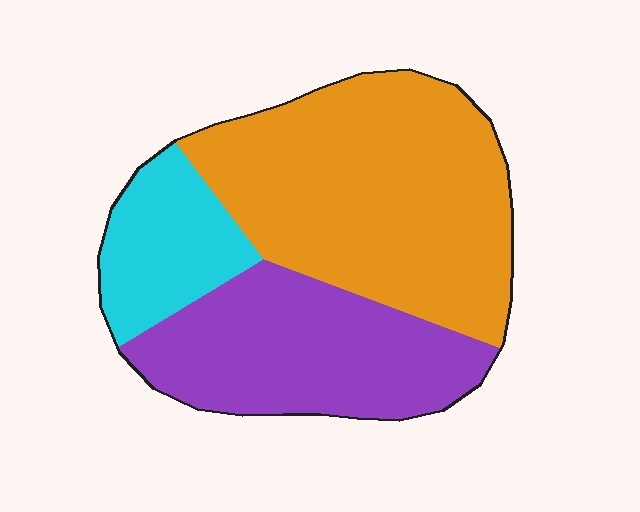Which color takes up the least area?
Cyan, at roughly 15%.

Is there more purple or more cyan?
Purple.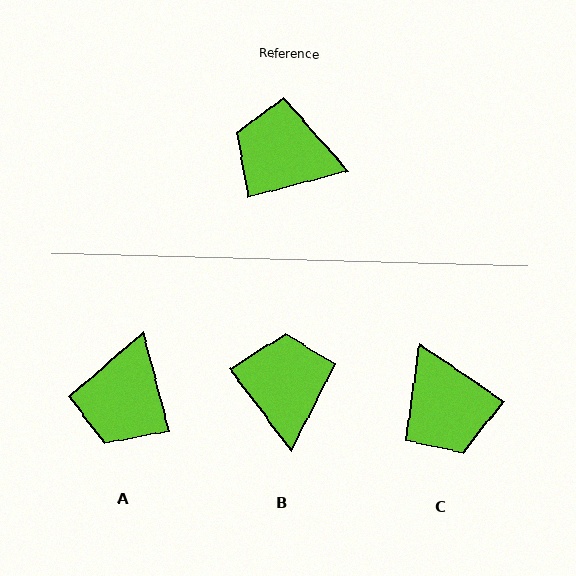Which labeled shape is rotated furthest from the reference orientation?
C, about 131 degrees away.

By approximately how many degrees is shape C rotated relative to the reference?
Approximately 131 degrees counter-clockwise.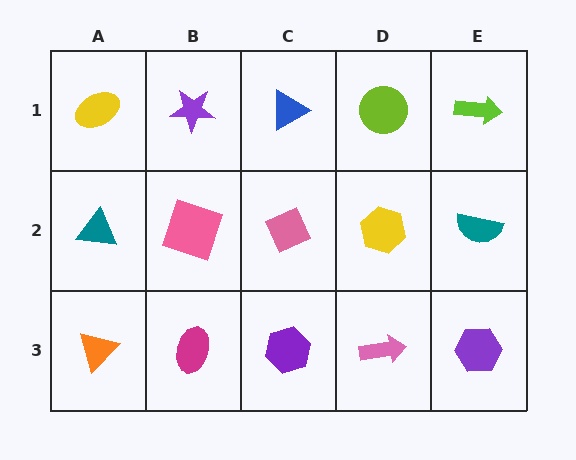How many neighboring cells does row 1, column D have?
3.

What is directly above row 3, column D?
A yellow hexagon.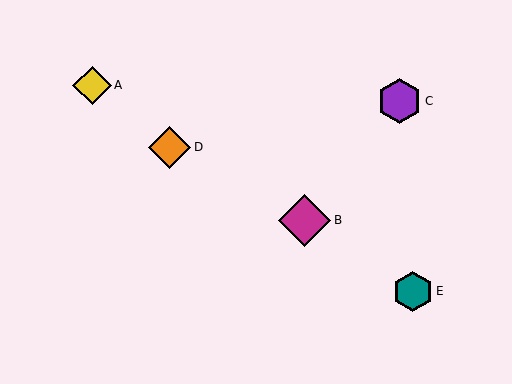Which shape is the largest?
The magenta diamond (labeled B) is the largest.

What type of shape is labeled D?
Shape D is an orange diamond.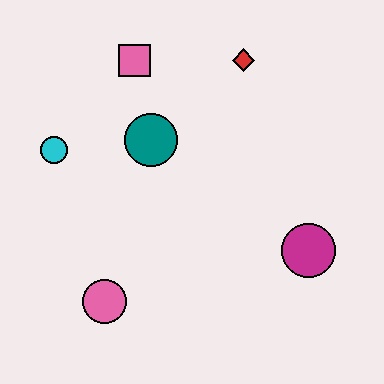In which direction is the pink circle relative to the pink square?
The pink circle is below the pink square.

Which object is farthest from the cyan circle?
The magenta circle is farthest from the cyan circle.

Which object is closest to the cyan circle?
The teal circle is closest to the cyan circle.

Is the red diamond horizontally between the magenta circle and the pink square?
Yes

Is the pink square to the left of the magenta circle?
Yes